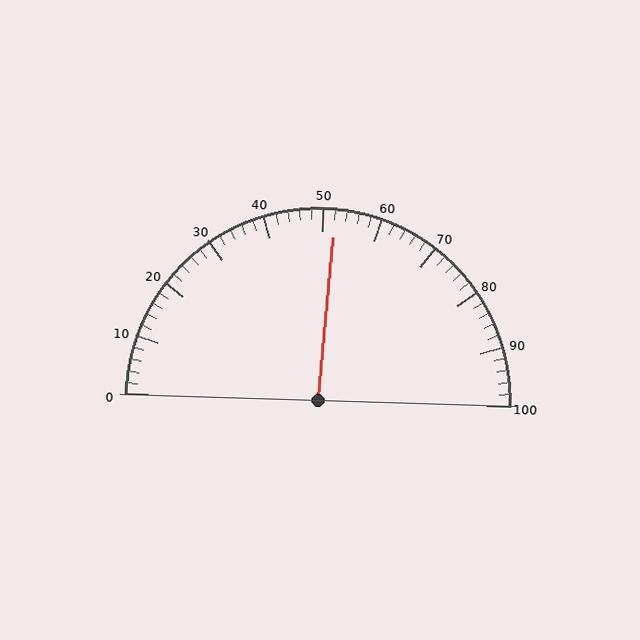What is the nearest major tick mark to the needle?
The nearest major tick mark is 50.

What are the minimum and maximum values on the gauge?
The gauge ranges from 0 to 100.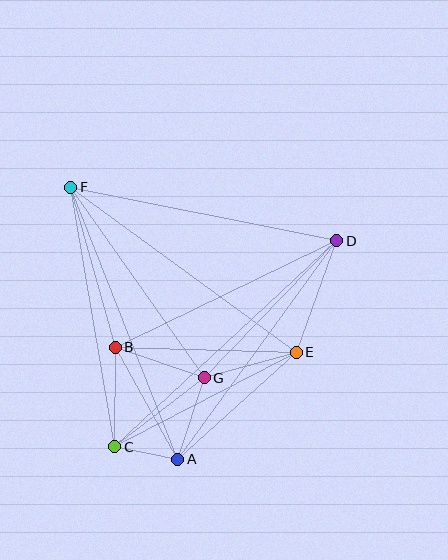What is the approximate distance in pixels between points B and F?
The distance between B and F is approximately 166 pixels.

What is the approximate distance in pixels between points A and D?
The distance between A and D is approximately 270 pixels.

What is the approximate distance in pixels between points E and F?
The distance between E and F is approximately 279 pixels.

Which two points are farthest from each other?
Points C and D are farthest from each other.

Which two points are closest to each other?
Points A and C are closest to each other.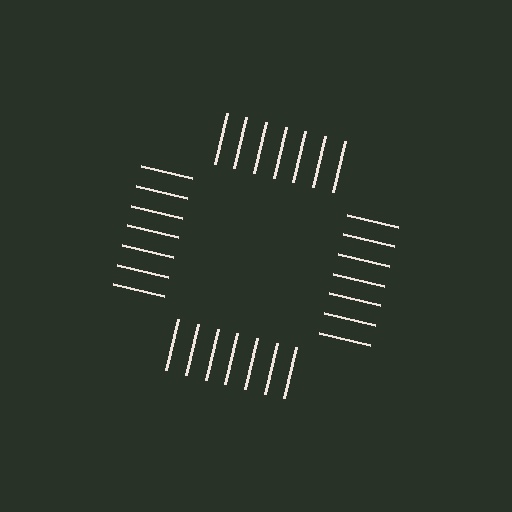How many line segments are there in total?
28 — 7 along each of the 4 edges.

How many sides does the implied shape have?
4 sides — the line-ends trace a square.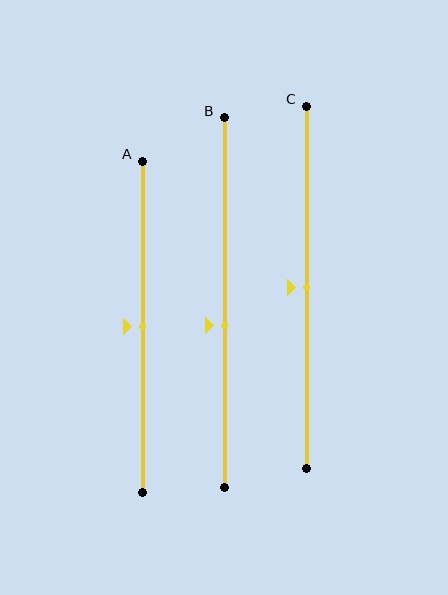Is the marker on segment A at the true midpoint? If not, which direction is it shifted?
Yes, the marker on segment A is at the true midpoint.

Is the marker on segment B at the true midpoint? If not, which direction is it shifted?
No, the marker on segment B is shifted downward by about 6% of the segment length.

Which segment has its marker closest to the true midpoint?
Segment A has its marker closest to the true midpoint.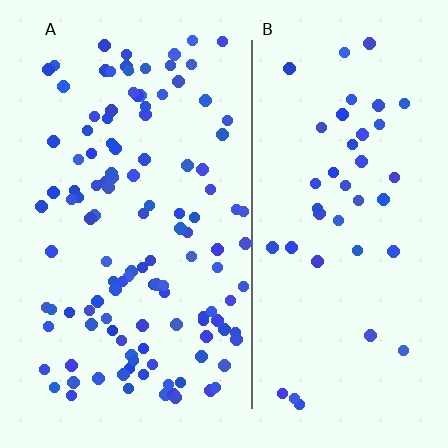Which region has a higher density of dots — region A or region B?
A (the left).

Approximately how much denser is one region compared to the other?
Approximately 2.9× — region A over region B.